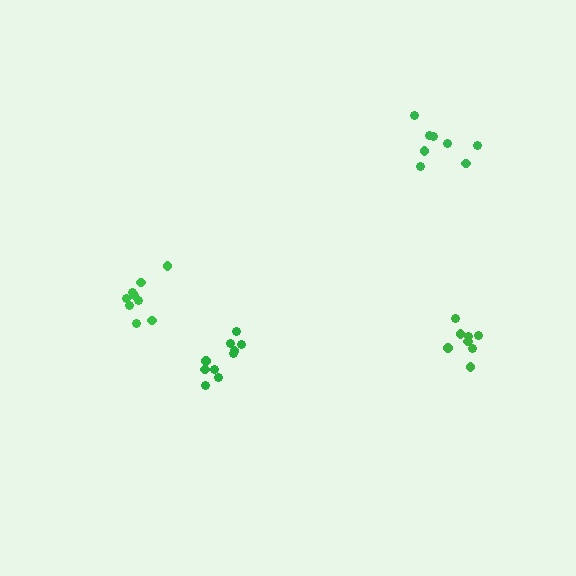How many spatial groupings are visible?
There are 4 spatial groupings.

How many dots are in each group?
Group 1: 10 dots, Group 2: 8 dots, Group 3: 8 dots, Group 4: 9 dots (35 total).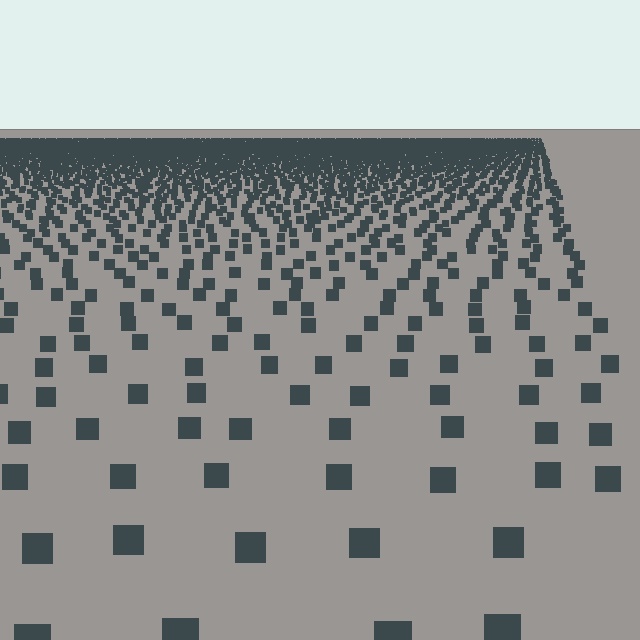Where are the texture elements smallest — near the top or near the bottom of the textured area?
Near the top.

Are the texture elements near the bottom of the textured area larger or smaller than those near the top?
Larger. Near the bottom, elements are closer to the viewer and appear at a bigger on-screen size.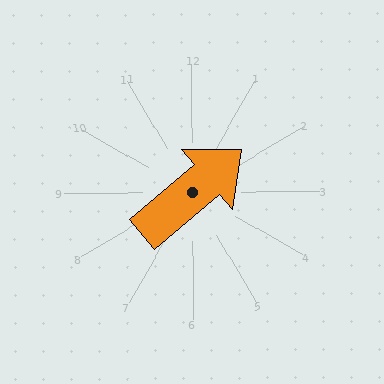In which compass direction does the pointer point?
Northeast.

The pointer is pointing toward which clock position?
Roughly 2 o'clock.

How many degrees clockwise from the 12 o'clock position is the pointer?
Approximately 50 degrees.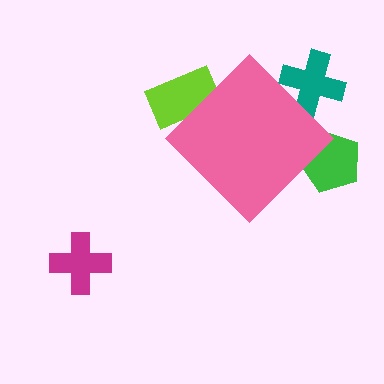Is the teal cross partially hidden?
Yes, the teal cross is partially hidden behind the pink diamond.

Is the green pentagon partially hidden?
Yes, the green pentagon is partially hidden behind the pink diamond.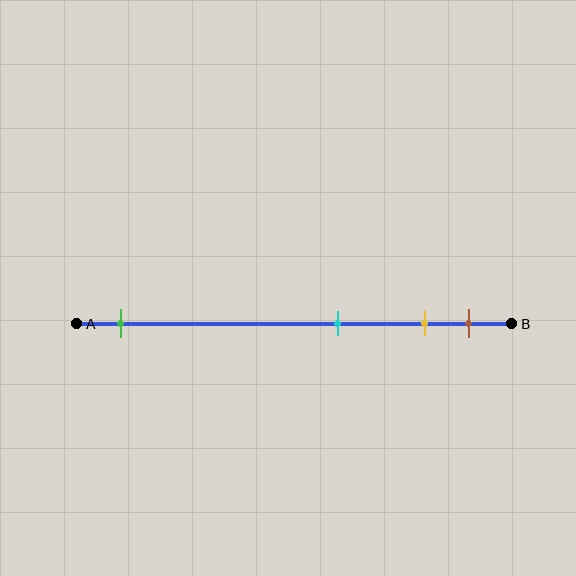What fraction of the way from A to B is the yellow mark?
The yellow mark is approximately 80% (0.8) of the way from A to B.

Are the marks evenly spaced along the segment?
No, the marks are not evenly spaced.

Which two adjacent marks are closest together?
The yellow and brown marks are the closest adjacent pair.